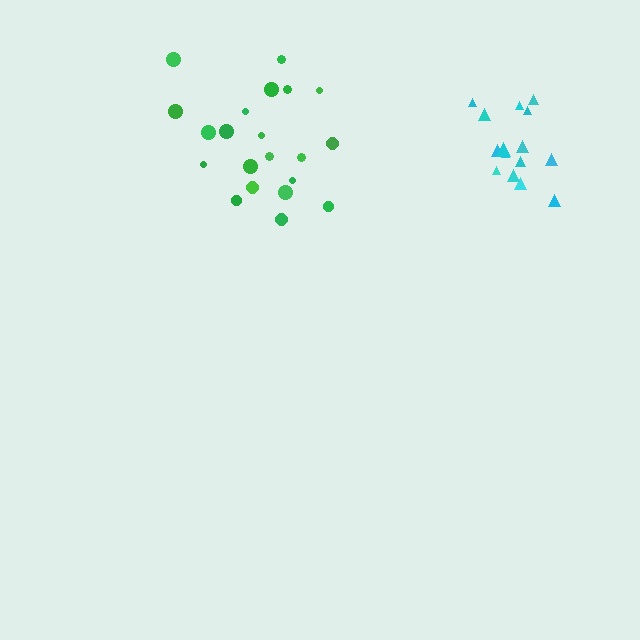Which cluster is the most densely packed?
Cyan.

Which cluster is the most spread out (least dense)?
Green.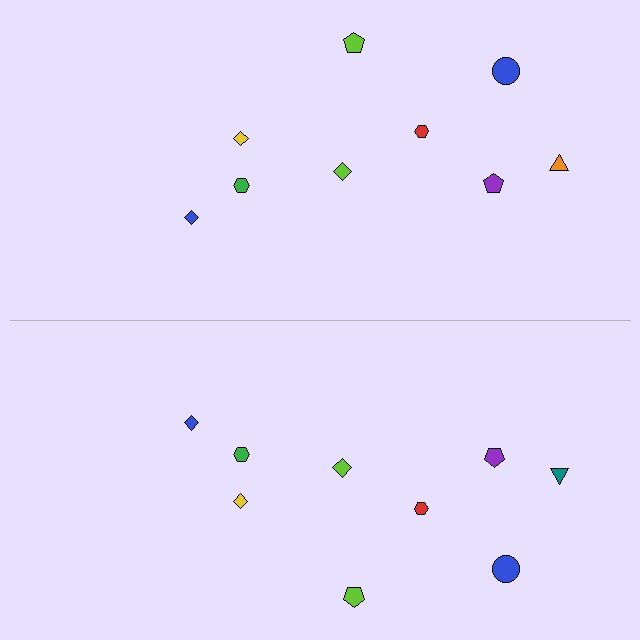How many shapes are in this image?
There are 18 shapes in this image.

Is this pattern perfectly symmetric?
No, the pattern is not perfectly symmetric. The teal triangle on the bottom side breaks the symmetry — its mirror counterpart is orange.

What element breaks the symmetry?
The teal triangle on the bottom side breaks the symmetry — its mirror counterpart is orange.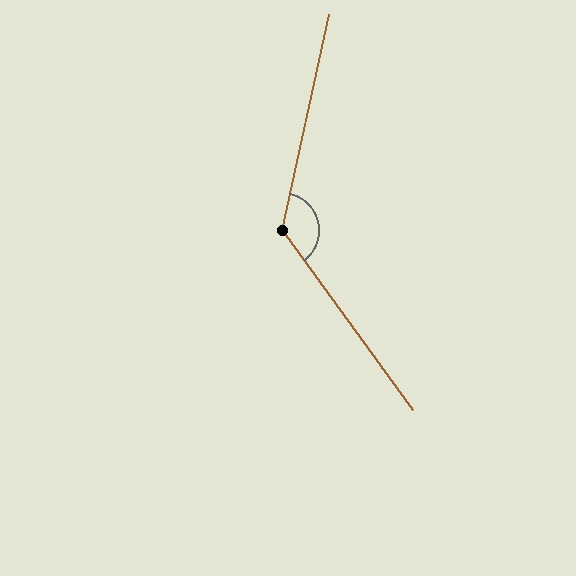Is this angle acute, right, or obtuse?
It is obtuse.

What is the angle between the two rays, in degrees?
Approximately 132 degrees.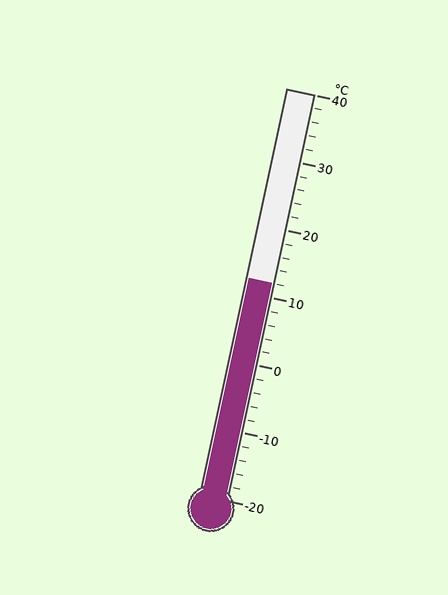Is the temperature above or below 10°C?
The temperature is above 10°C.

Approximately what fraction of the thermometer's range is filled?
The thermometer is filled to approximately 55% of its range.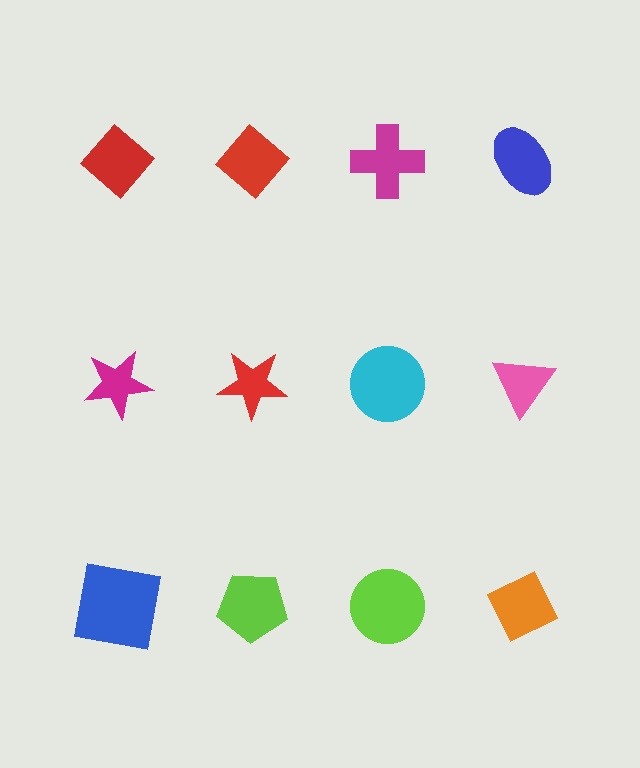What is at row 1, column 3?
A magenta cross.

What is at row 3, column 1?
A blue square.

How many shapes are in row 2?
4 shapes.